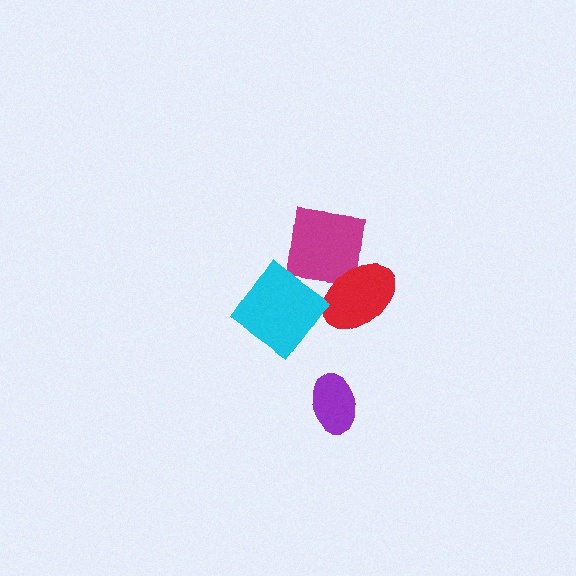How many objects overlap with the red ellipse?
1 object overlaps with the red ellipse.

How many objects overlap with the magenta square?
1 object overlaps with the magenta square.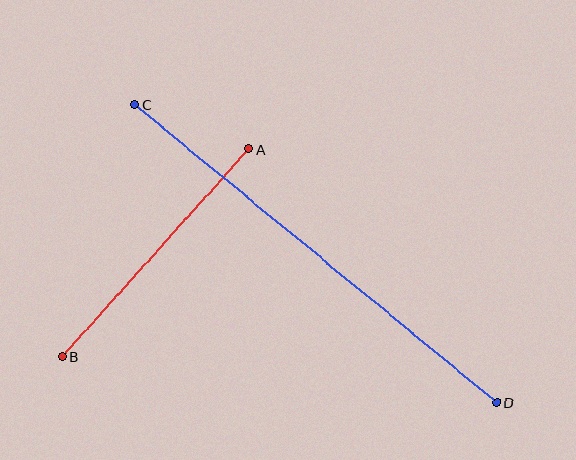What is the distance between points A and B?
The distance is approximately 279 pixels.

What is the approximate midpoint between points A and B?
The midpoint is at approximately (156, 253) pixels.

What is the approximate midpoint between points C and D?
The midpoint is at approximately (316, 254) pixels.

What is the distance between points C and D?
The distance is approximately 469 pixels.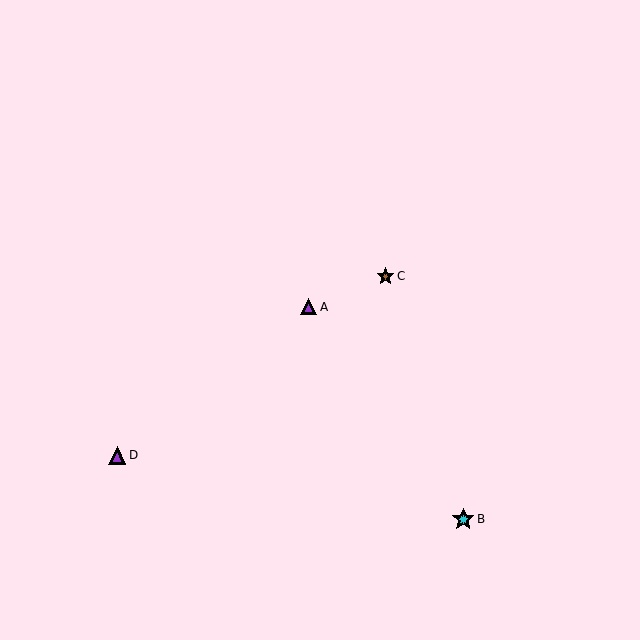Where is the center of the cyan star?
The center of the cyan star is at (464, 519).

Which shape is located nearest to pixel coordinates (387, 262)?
The brown star (labeled C) at (385, 276) is nearest to that location.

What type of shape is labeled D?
Shape D is a purple triangle.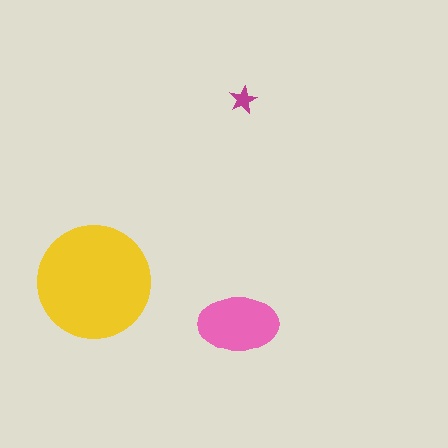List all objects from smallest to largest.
The magenta star, the pink ellipse, the yellow circle.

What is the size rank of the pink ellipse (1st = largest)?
2nd.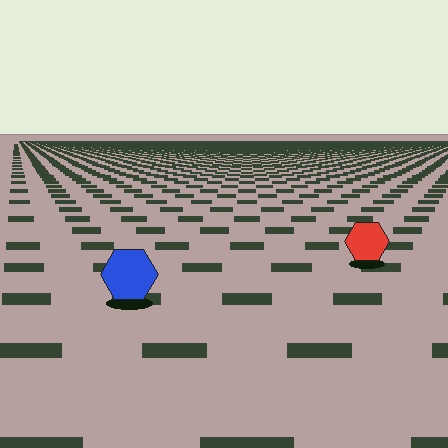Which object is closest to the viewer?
The blue hexagon is closest. The texture marks near it are larger and more spread out.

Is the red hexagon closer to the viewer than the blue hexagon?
No. The blue hexagon is closer — you can tell from the texture gradient: the ground texture is coarser near it.